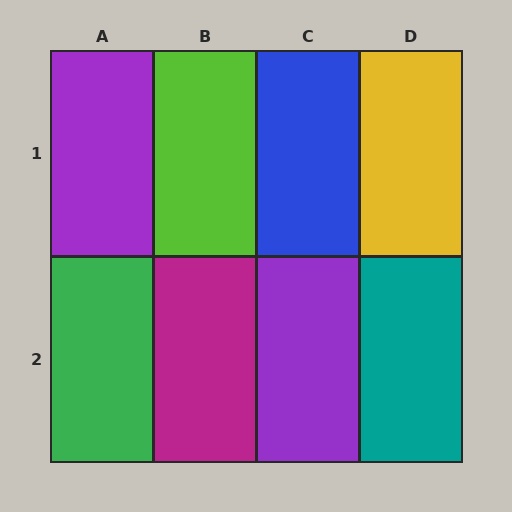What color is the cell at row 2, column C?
Purple.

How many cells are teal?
1 cell is teal.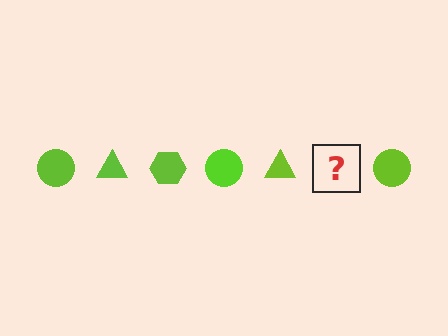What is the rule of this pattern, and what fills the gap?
The rule is that the pattern cycles through circle, triangle, hexagon shapes in lime. The gap should be filled with a lime hexagon.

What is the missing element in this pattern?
The missing element is a lime hexagon.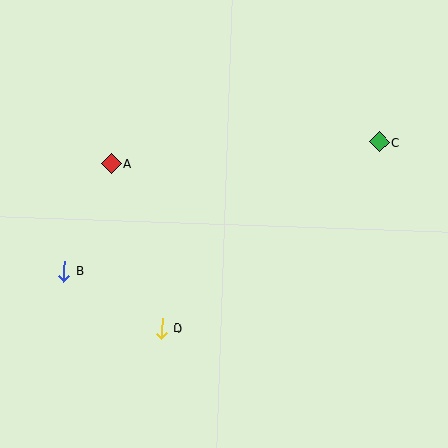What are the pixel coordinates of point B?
Point B is at (64, 271).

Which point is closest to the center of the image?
Point D at (162, 328) is closest to the center.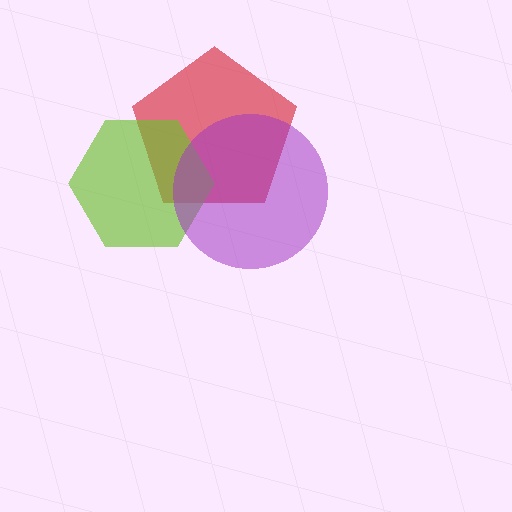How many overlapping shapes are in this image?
There are 3 overlapping shapes in the image.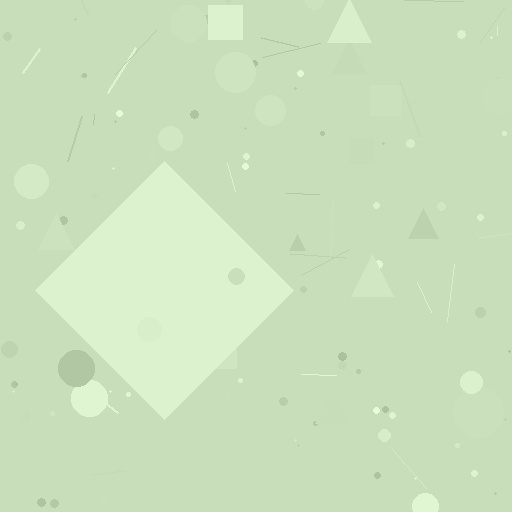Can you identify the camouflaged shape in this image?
The camouflaged shape is a diamond.